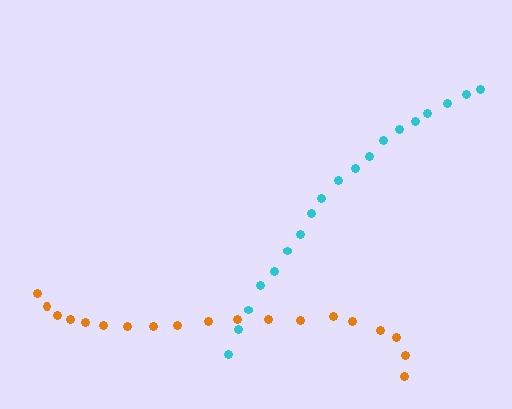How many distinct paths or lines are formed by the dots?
There are 2 distinct paths.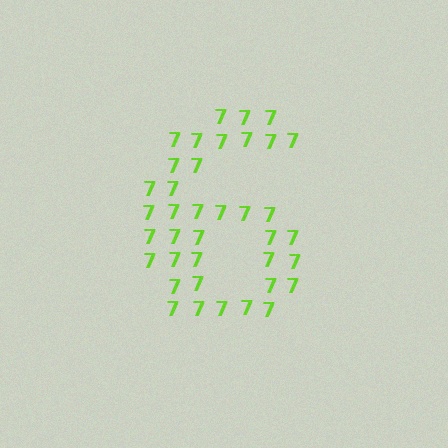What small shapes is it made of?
It is made of small digit 7's.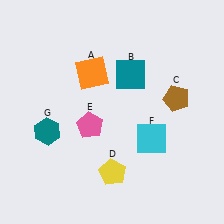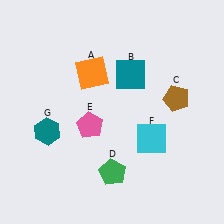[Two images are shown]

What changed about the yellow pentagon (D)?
In Image 1, D is yellow. In Image 2, it changed to green.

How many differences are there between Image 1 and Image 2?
There is 1 difference between the two images.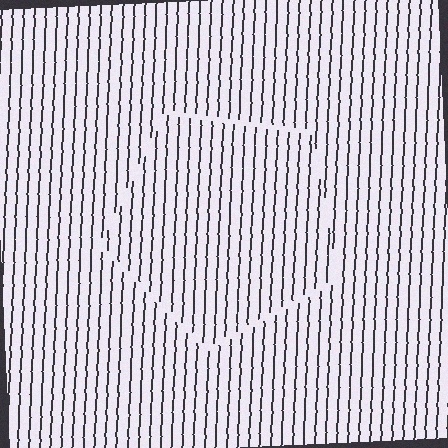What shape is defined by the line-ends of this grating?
An illusory pentagon. The interior of the shape contains the same grating, shifted by half a period — the contour is defined by the phase discontinuity where line-ends from the inner and outer gratings abut.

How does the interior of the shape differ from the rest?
The interior of the shape contains the same grating, shifted by half a period — the contour is defined by the phase discontinuity where line-ends from the inner and outer gratings abut.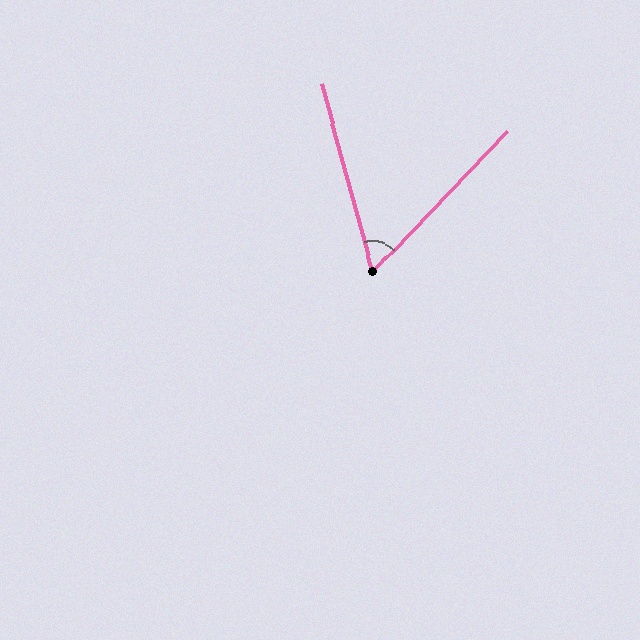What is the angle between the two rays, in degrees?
Approximately 59 degrees.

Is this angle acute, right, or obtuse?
It is acute.